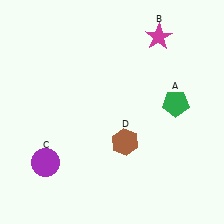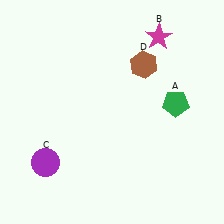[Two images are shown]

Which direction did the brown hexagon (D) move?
The brown hexagon (D) moved up.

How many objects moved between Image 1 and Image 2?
1 object moved between the two images.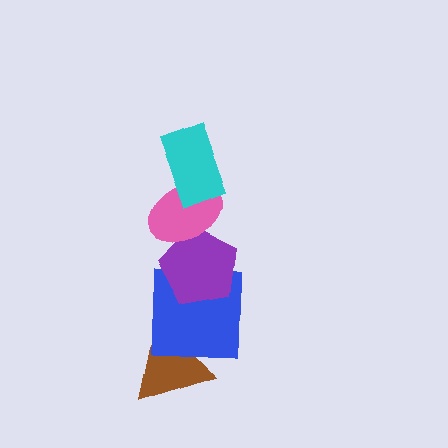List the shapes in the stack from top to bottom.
From top to bottom: the cyan rectangle, the pink ellipse, the purple pentagon, the blue square, the brown triangle.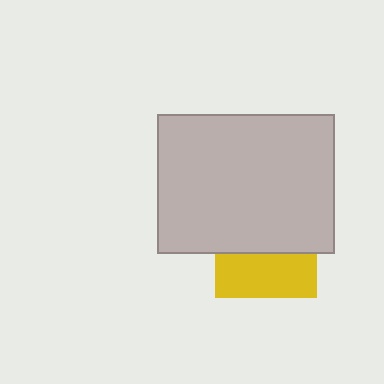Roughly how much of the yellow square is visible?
A small part of it is visible (roughly 43%).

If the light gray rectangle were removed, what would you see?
You would see the complete yellow square.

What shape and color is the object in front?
The object in front is a light gray rectangle.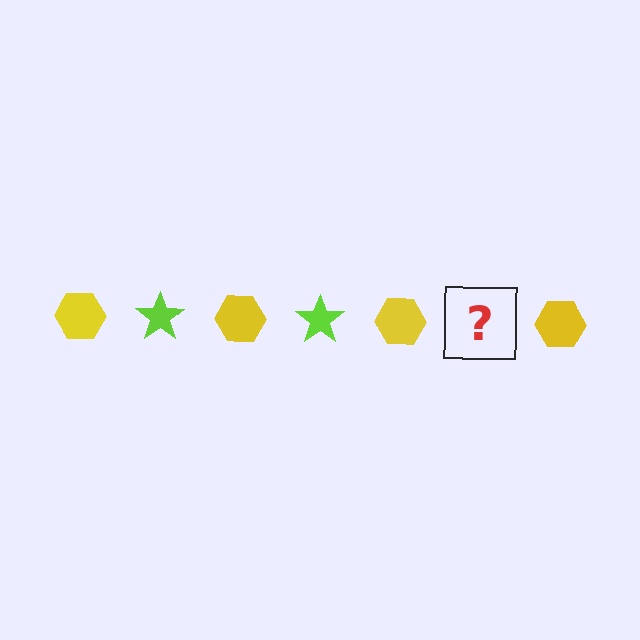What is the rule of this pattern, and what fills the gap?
The rule is that the pattern alternates between yellow hexagon and lime star. The gap should be filled with a lime star.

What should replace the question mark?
The question mark should be replaced with a lime star.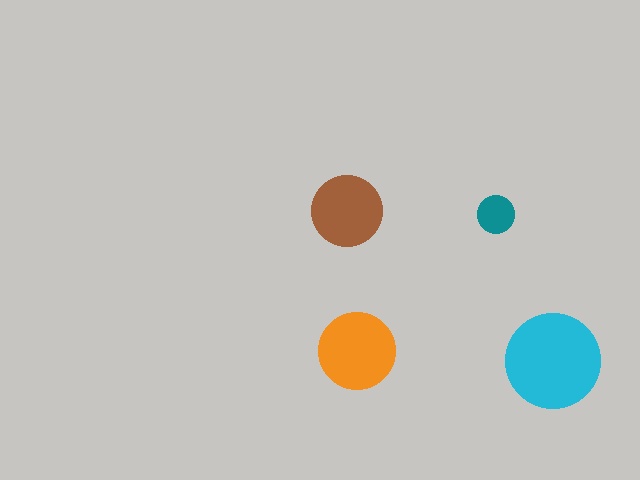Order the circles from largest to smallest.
the cyan one, the orange one, the brown one, the teal one.